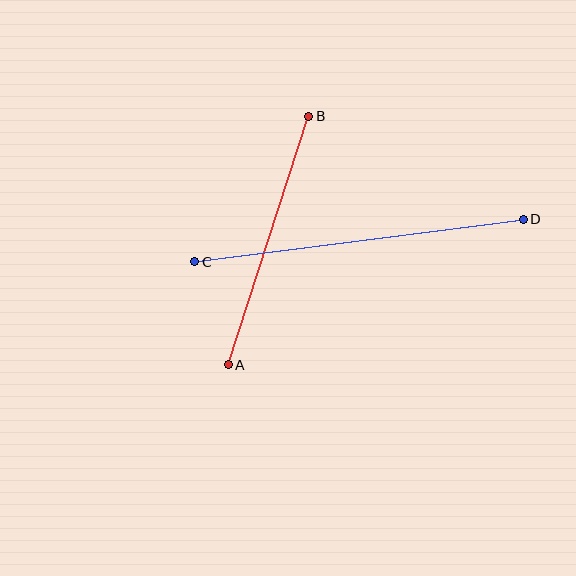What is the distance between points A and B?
The distance is approximately 261 pixels.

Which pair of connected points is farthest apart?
Points C and D are farthest apart.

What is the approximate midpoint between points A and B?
The midpoint is at approximately (268, 240) pixels.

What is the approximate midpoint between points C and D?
The midpoint is at approximately (359, 240) pixels.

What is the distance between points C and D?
The distance is approximately 331 pixels.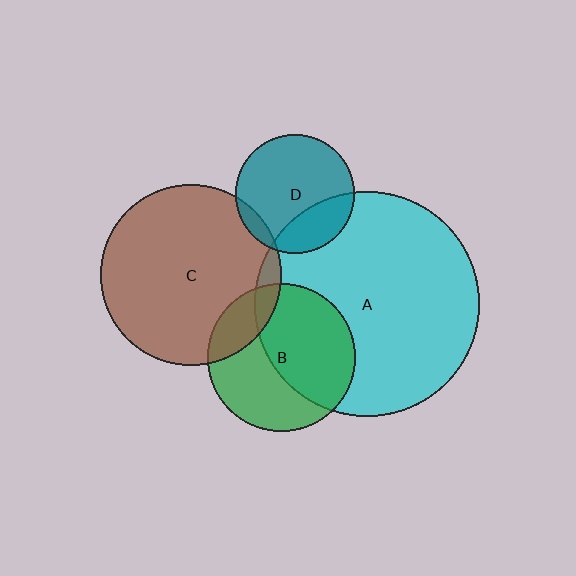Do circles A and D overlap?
Yes.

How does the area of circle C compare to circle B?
Approximately 1.5 times.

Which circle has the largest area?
Circle A (cyan).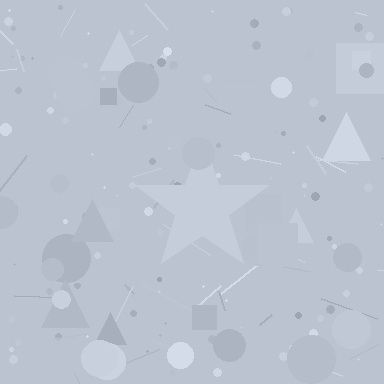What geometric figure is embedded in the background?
A star is embedded in the background.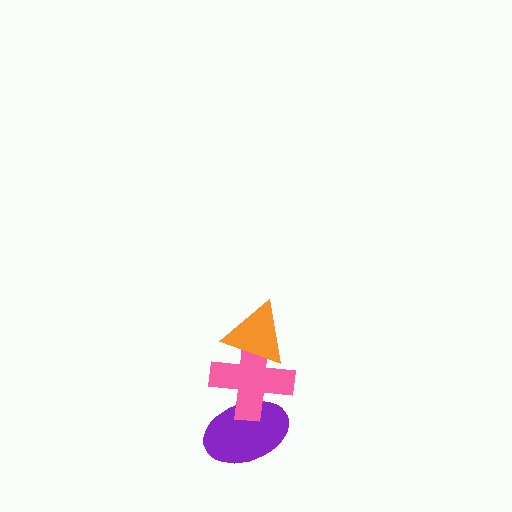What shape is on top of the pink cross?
The orange triangle is on top of the pink cross.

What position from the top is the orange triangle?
The orange triangle is 1st from the top.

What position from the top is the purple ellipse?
The purple ellipse is 3rd from the top.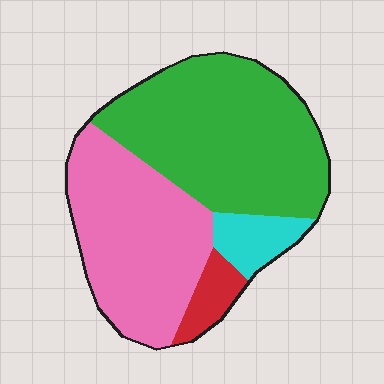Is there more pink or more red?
Pink.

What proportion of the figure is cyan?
Cyan covers 8% of the figure.